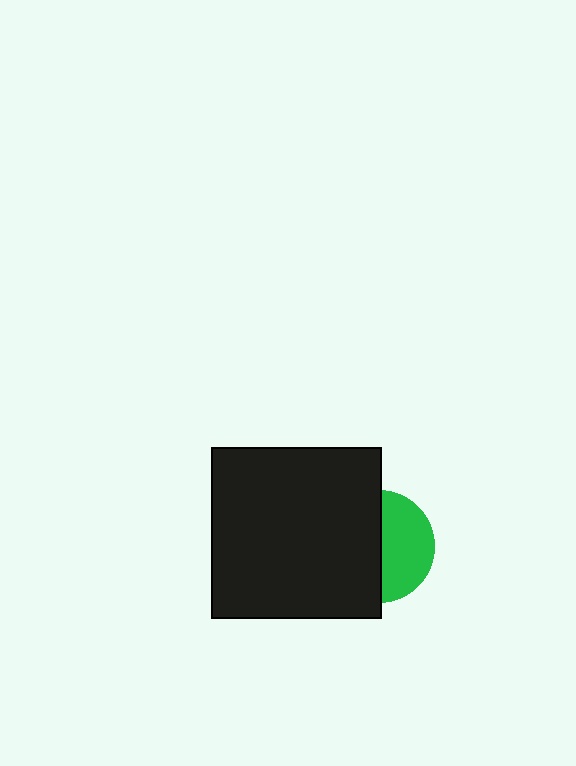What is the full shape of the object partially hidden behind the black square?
The partially hidden object is a green circle.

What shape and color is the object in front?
The object in front is a black square.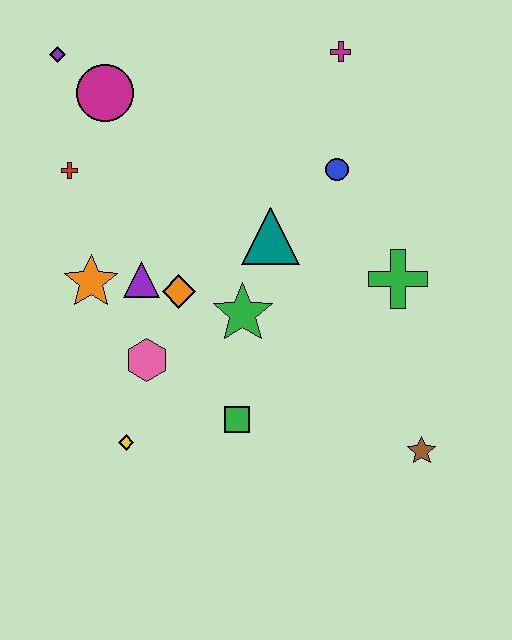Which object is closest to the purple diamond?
The magenta circle is closest to the purple diamond.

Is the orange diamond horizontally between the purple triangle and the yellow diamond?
No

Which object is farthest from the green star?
The purple diamond is farthest from the green star.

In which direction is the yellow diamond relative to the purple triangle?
The yellow diamond is below the purple triangle.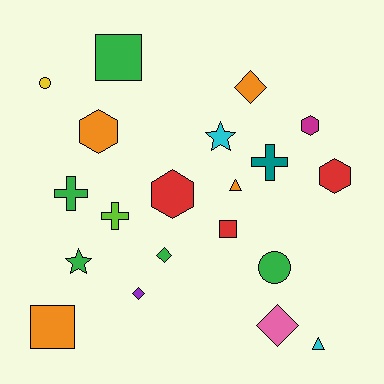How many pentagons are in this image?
There are no pentagons.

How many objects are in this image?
There are 20 objects.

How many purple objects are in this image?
There is 1 purple object.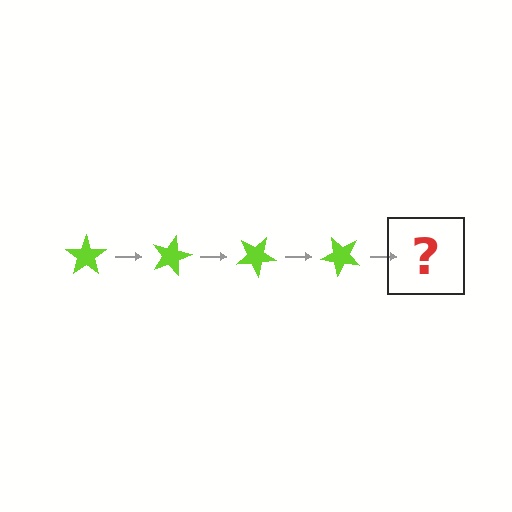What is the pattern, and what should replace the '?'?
The pattern is that the star rotates 15 degrees each step. The '?' should be a lime star rotated 60 degrees.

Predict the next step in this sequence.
The next step is a lime star rotated 60 degrees.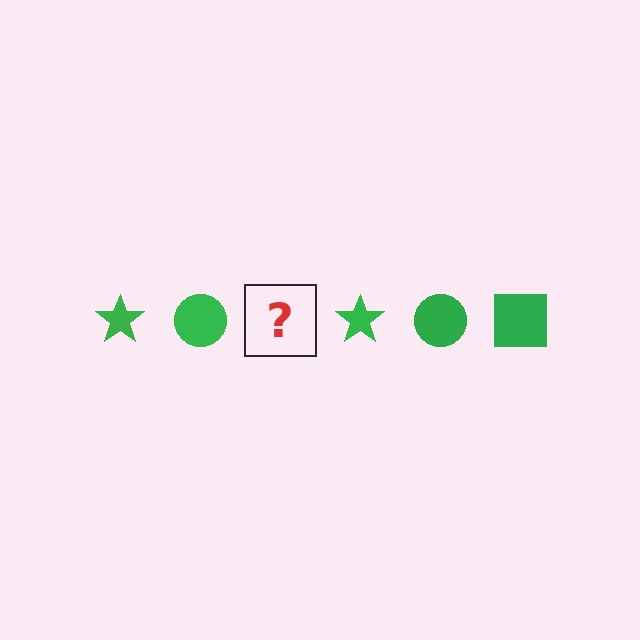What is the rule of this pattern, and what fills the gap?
The rule is that the pattern cycles through star, circle, square shapes in green. The gap should be filled with a green square.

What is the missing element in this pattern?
The missing element is a green square.